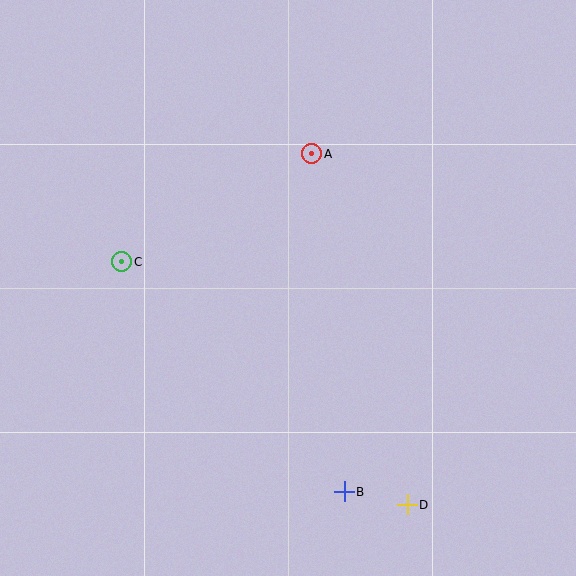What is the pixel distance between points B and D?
The distance between B and D is 65 pixels.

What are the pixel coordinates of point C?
Point C is at (122, 262).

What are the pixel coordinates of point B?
Point B is at (344, 492).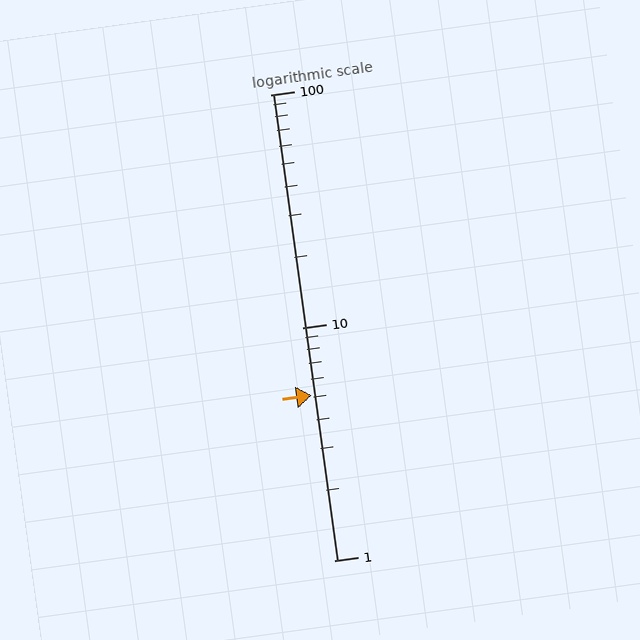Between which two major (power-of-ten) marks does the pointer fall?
The pointer is between 1 and 10.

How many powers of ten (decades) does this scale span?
The scale spans 2 decades, from 1 to 100.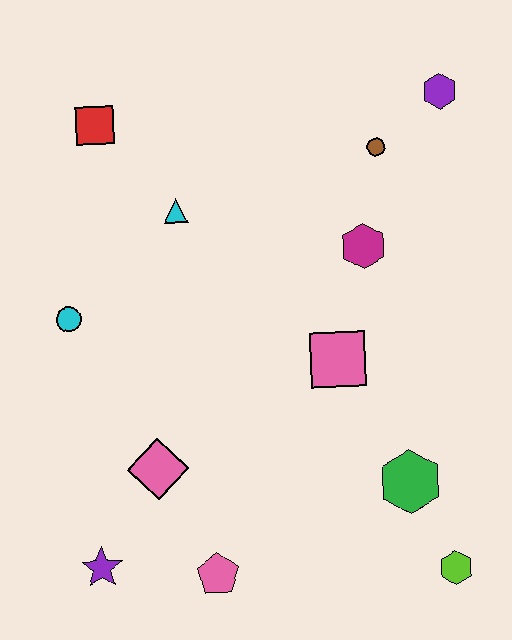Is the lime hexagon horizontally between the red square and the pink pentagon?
No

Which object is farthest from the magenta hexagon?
The purple star is farthest from the magenta hexagon.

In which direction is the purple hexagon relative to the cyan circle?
The purple hexagon is to the right of the cyan circle.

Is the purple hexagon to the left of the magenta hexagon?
No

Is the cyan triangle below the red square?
Yes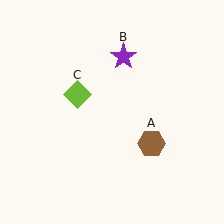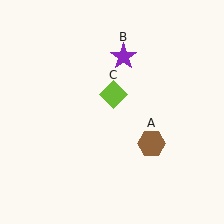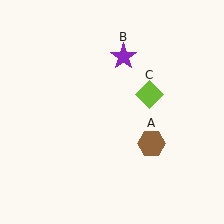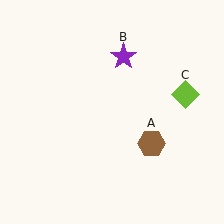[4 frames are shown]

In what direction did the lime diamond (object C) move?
The lime diamond (object C) moved right.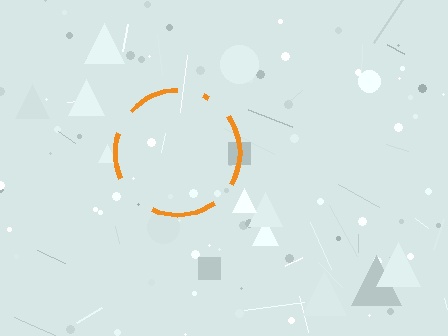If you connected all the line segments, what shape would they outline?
They would outline a circle.